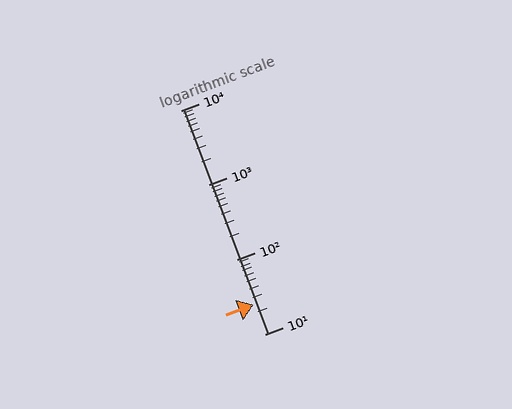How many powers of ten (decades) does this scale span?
The scale spans 3 decades, from 10 to 10000.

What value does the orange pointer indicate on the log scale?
The pointer indicates approximately 25.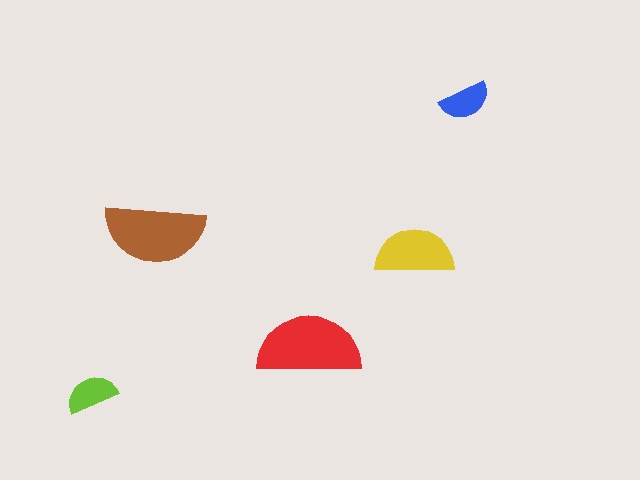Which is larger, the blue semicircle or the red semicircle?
The red one.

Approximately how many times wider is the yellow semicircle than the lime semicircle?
About 1.5 times wider.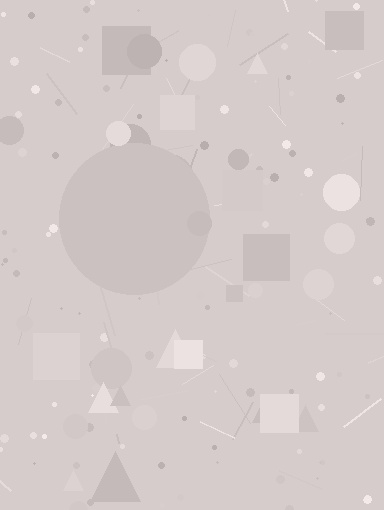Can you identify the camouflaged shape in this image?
The camouflaged shape is a circle.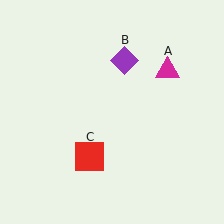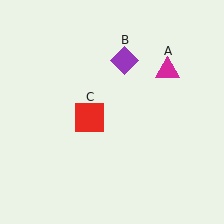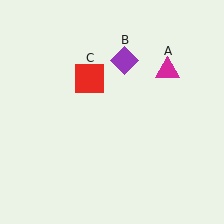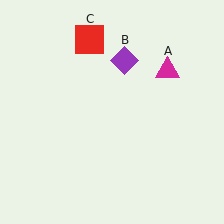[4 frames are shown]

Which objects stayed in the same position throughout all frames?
Magenta triangle (object A) and purple diamond (object B) remained stationary.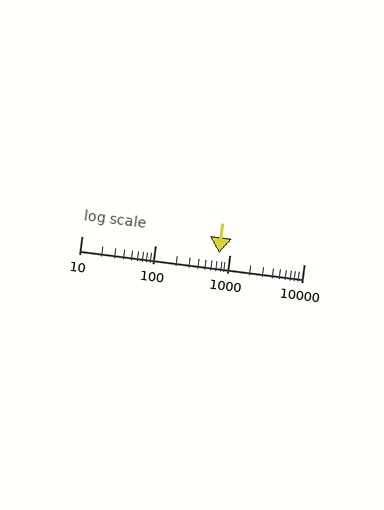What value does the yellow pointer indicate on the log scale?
The pointer indicates approximately 720.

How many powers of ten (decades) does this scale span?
The scale spans 3 decades, from 10 to 10000.